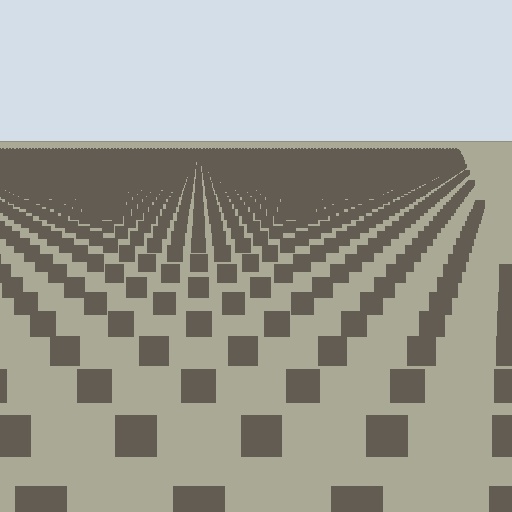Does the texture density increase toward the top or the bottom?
Density increases toward the top.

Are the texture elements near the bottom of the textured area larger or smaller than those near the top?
Larger. Near the bottom, elements are closer to the viewer and appear at a bigger on-screen size.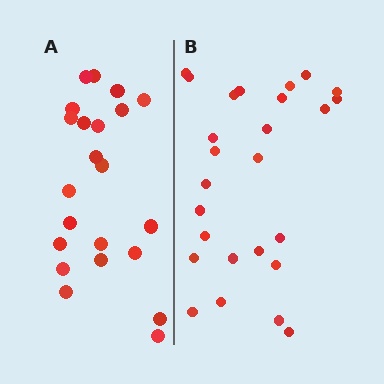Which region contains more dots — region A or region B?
Region B (the right region) has more dots.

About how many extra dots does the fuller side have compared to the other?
Region B has about 4 more dots than region A.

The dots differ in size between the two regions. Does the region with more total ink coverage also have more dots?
No. Region A has more total ink coverage because its dots are larger, but region B actually contains more individual dots. Total area can be misleading — the number of items is what matters here.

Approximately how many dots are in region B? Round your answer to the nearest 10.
About 30 dots. (The exact count is 26, which rounds to 30.)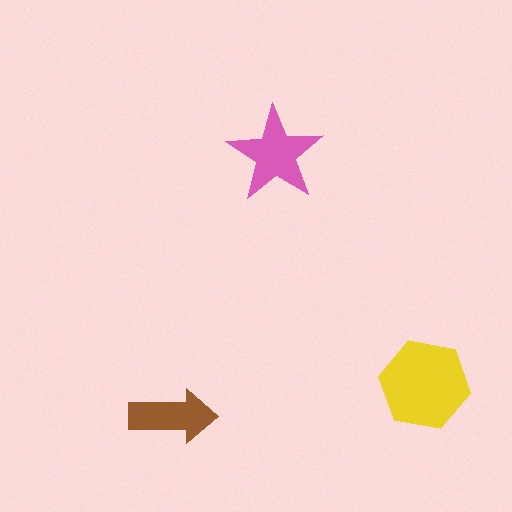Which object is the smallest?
The brown arrow.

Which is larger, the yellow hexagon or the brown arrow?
The yellow hexagon.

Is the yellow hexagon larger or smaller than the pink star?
Larger.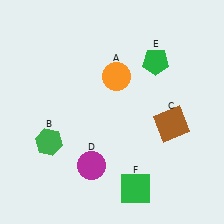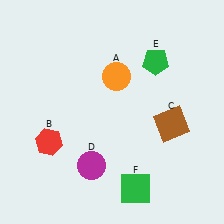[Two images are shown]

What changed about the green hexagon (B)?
In Image 1, B is green. In Image 2, it changed to red.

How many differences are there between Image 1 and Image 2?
There is 1 difference between the two images.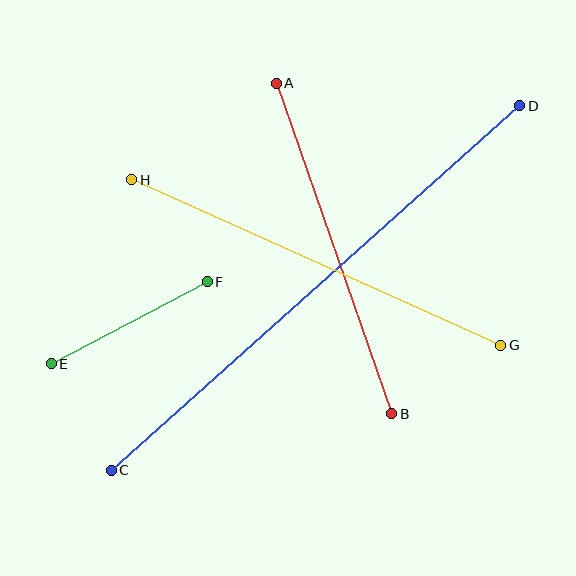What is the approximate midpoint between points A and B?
The midpoint is at approximately (334, 248) pixels.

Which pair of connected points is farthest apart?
Points C and D are farthest apart.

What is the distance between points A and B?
The distance is approximately 350 pixels.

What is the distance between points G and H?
The distance is approximately 405 pixels.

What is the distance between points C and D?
The distance is approximately 547 pixels.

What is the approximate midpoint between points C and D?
The midpoint is at approximately (315, 288) pixels.